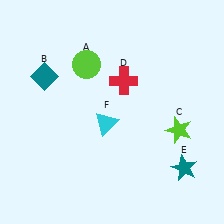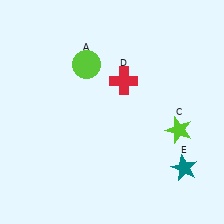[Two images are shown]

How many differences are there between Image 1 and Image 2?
There are 2 differences between the two images.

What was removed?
The teal diamond (B), the cyan triangle (F) were removed in Image 2.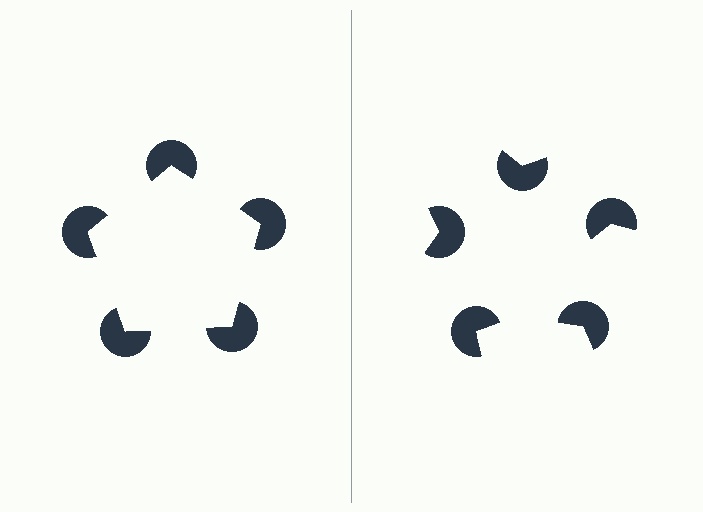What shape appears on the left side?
An illusory pentagon.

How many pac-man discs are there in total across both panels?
10 — 5 on each side.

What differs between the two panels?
The pac-man discs are positioned identically on both sides; only the wedge orientations differ. On the left they align to a pentagon; on the right they are misaligned.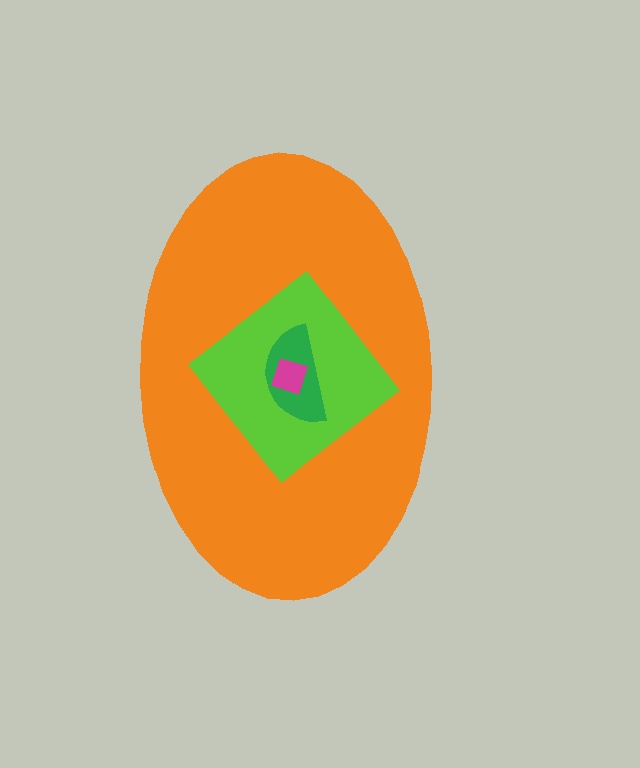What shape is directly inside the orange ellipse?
The lime diamond.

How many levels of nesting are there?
4.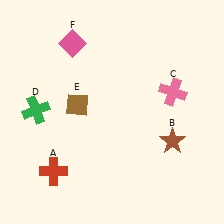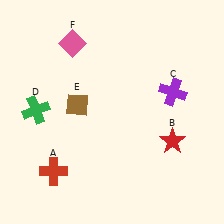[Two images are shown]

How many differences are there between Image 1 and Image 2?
There are 2 differences between the two images.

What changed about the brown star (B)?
In Image 1, B is brown. In Image 2, it changed to red.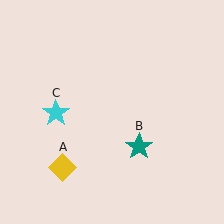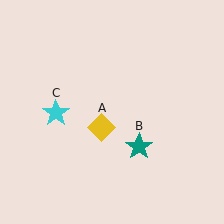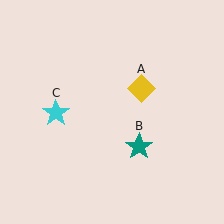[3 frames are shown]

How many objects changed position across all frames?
1 object changed position: yellow diamond (object A).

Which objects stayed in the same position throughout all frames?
Teal star (object B) and cyan star (object C) remained stationary.